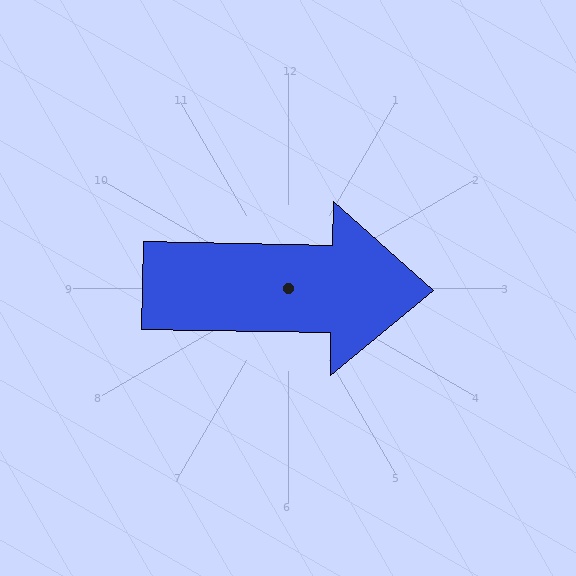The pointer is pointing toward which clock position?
Roughly 3 o'clock.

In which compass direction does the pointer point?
East.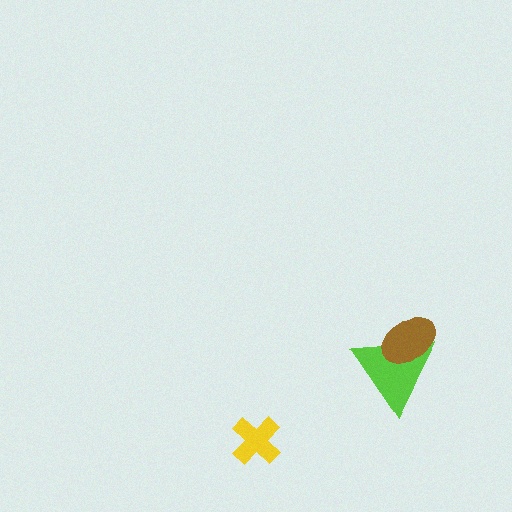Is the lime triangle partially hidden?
Yes, it is partially covered by another shape.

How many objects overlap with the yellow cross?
0 objects overlap with the yellow cross.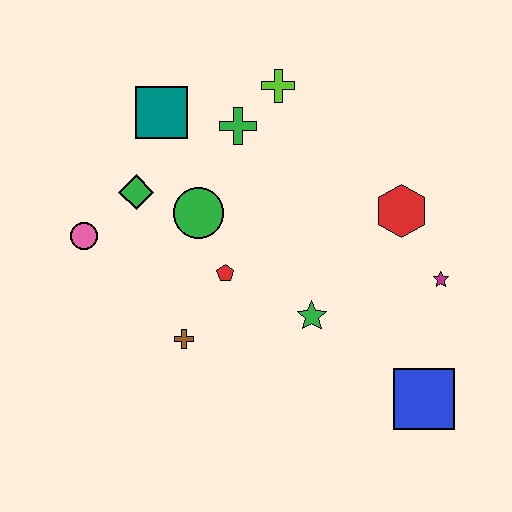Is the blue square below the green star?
Yes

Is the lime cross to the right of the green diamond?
Yes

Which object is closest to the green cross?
The lime cross is closest to the green cross.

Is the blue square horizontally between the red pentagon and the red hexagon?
No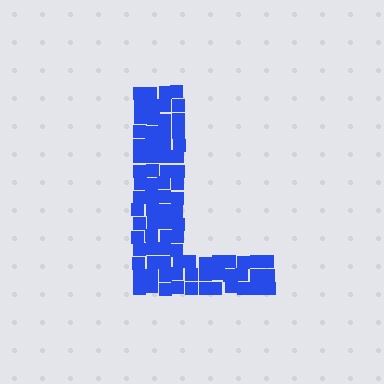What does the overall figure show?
The overall figure shows the letter L.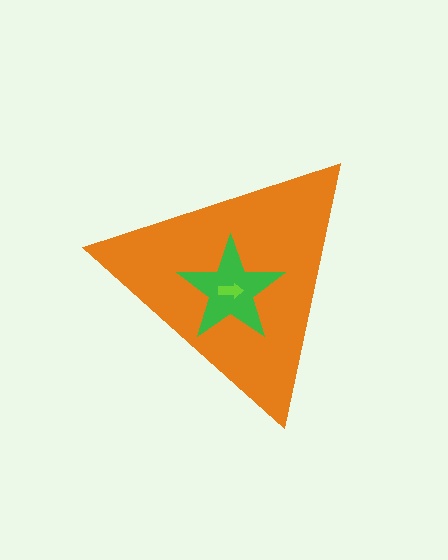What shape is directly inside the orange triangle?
The green star.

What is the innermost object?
The lime arrow.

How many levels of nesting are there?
3.